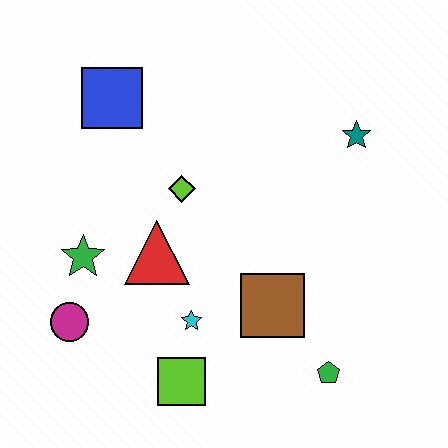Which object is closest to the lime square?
The cyan star is closest to the lime square.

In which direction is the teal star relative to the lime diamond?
The teal star is to the right of the lime diamond.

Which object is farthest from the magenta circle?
The teal star is farthest from the magenta circle.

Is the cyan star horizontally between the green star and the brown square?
Yes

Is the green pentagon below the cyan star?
Yes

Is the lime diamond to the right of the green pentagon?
No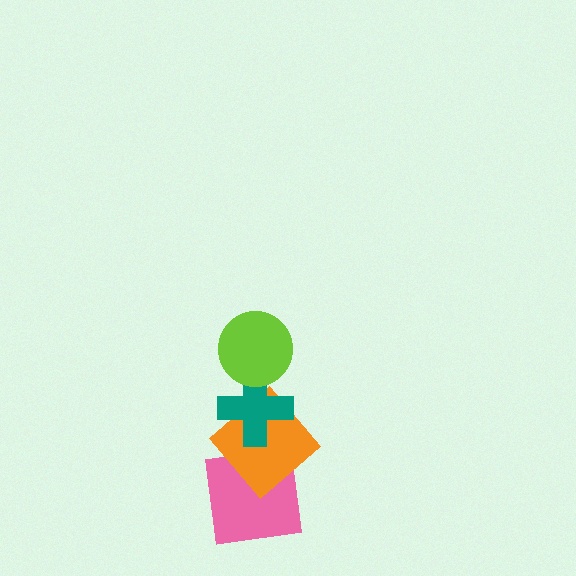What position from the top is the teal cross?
The teal cross is 2nd from the top.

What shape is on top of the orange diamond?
The teal cross is on top of the orange diamond.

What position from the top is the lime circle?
The lime circle is 1st from the top.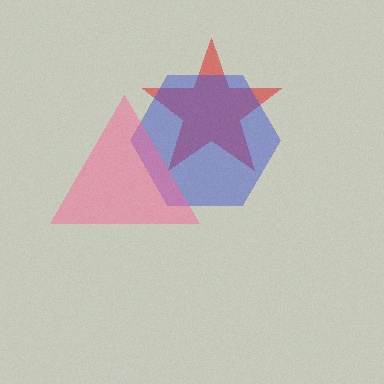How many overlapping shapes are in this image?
There are 3 overlapping shapes in the image.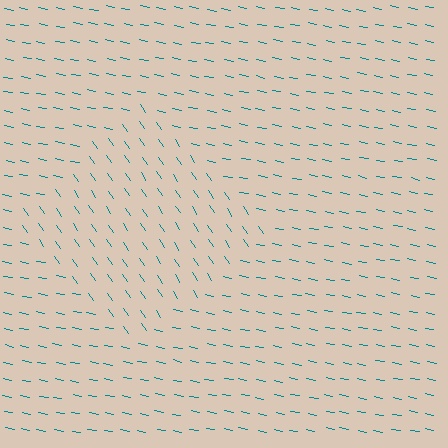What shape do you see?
I see a diamond.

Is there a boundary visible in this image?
Yes, there is a texture boundary formed by a change in line orientation.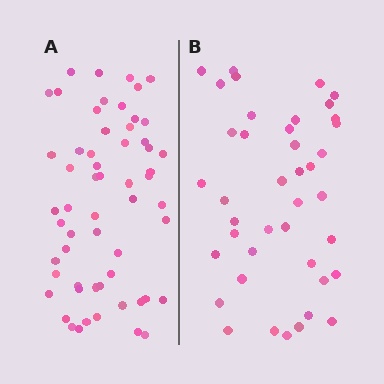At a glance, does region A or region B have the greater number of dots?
Region A (the left region) has more dots.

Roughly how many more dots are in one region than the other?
Region A has approximately 15 more dots than region B.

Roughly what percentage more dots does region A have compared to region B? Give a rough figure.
About 40% more.